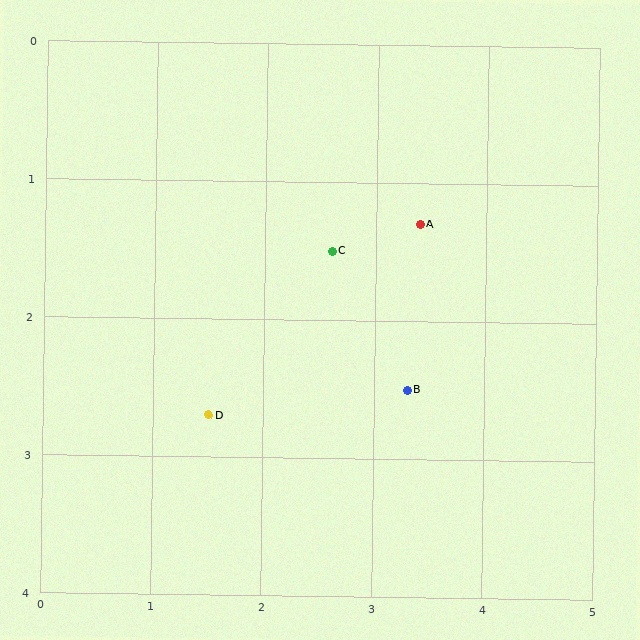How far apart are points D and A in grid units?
Points D and A are about 2.4 grid units apart.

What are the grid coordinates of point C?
Point C is at approximately (2.6, 1.5).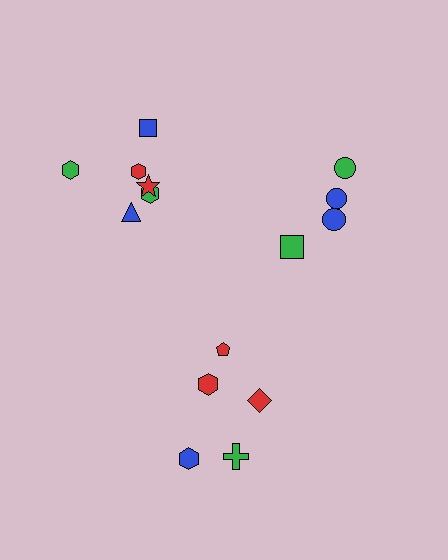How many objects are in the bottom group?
There are 5 objects.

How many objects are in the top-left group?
There are 6 objects.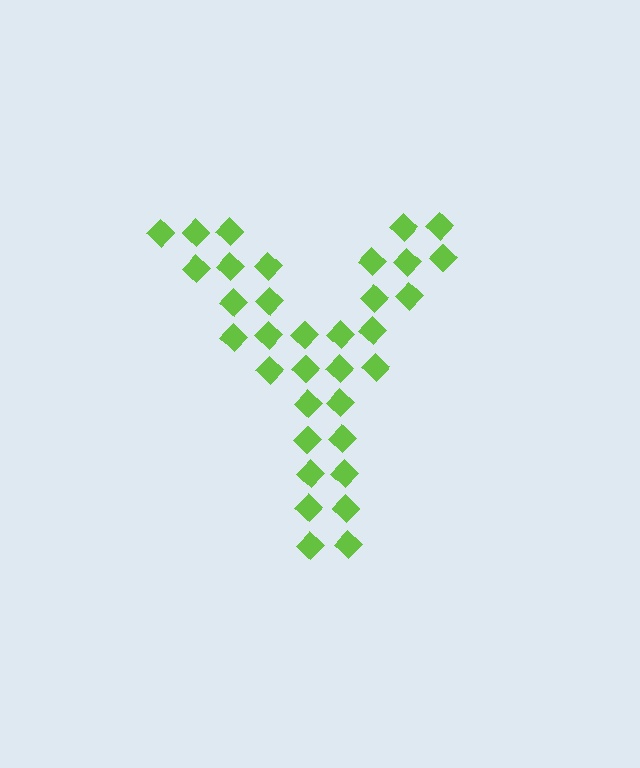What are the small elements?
The small elements are diamonds.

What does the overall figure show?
The overall figure shows the letter Y.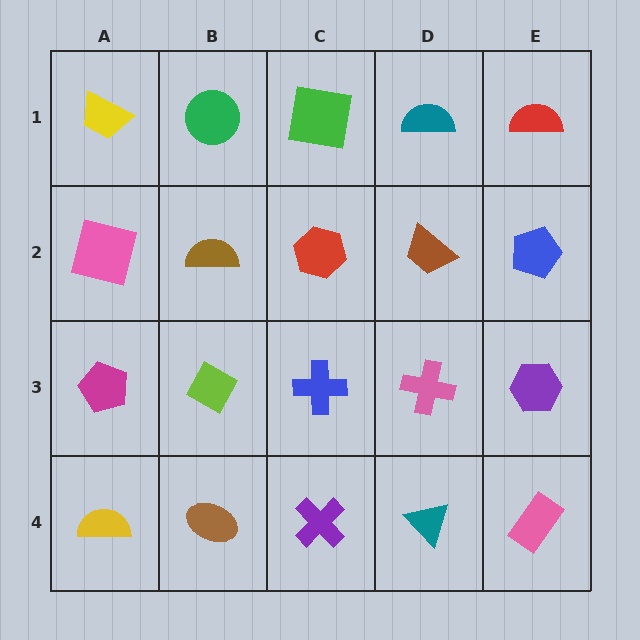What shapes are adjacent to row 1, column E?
A blue pentagon (row 2, column E), a teal semicircle (row 1, column D).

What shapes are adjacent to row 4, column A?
A magenta pentagon (row 3, column A), a brown ellipse (row 4, column B).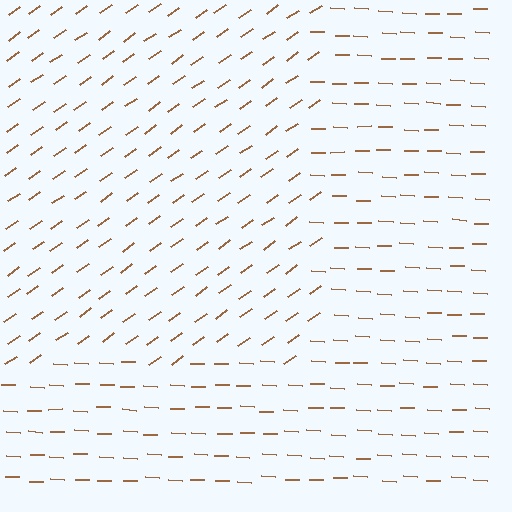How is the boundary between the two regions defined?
The boundary is defined purely by a change in line orientation (approximately 37 degrees difference). All lines are the same color and thickness.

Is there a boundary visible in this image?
Yes, there is a texture boundary formed by a change in line orientation.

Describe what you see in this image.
The image is filled with small brown line segments. A rectangle region in the image has lines oriented differently from the surrounding lines, creating a visible texture boundary.